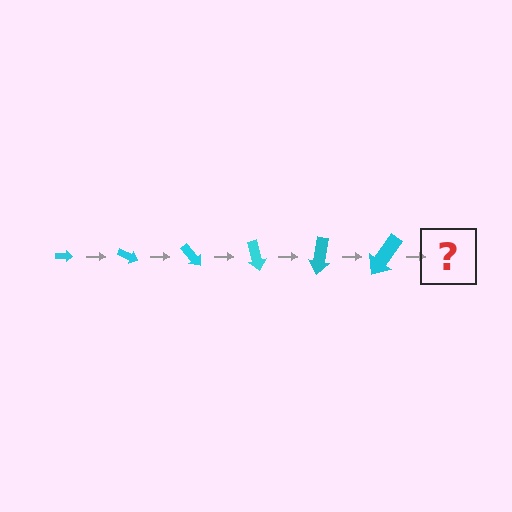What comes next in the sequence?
The next element should be an arrow, larger than the previous one and rotated 150 degrees from the start.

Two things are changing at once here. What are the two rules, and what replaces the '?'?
The two rules are that the arrow grows larger each step and it rotates 25 degrees each step. The '?' should be an arrow, larger than the previous one and rotated 150 degrees from the start.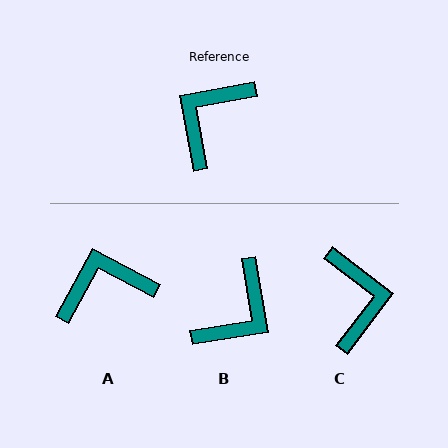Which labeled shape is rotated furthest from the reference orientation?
B, about 179 degrees away.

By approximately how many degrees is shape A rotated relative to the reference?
Approximately 39 degrees clockwise.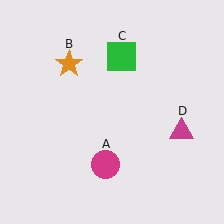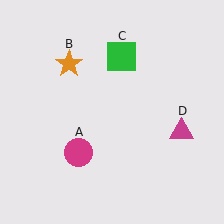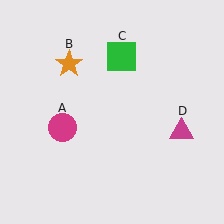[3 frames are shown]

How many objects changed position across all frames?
1 object changed position: magenta circle (object A).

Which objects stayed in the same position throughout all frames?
Orange star (object B) and green square (object C) and magenta triangle (object D) remained stationary.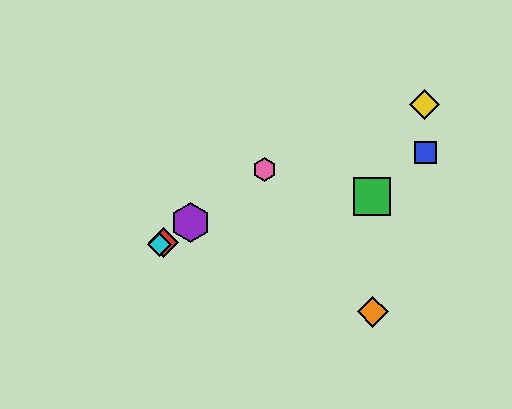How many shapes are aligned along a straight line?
4 shapes (the red diamond, the purple hexagon, the cyan diamond, the pink hexagon) are aligned along a straight line.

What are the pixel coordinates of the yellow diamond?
The yellow diamond is at (425, 105).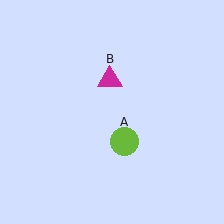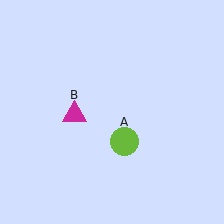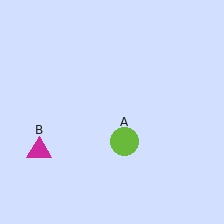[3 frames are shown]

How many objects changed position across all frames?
1 object changed position: magenta triangle (object B).